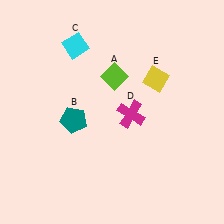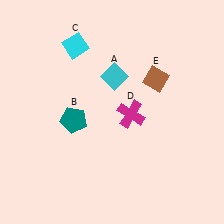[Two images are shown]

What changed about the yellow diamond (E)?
In Image 1, E is yellow. In Image 2, it changed to brown.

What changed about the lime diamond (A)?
In Image 1, A is lime. In Image 2, it changed to cyan.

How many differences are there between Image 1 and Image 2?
There are 2 differences between the two images.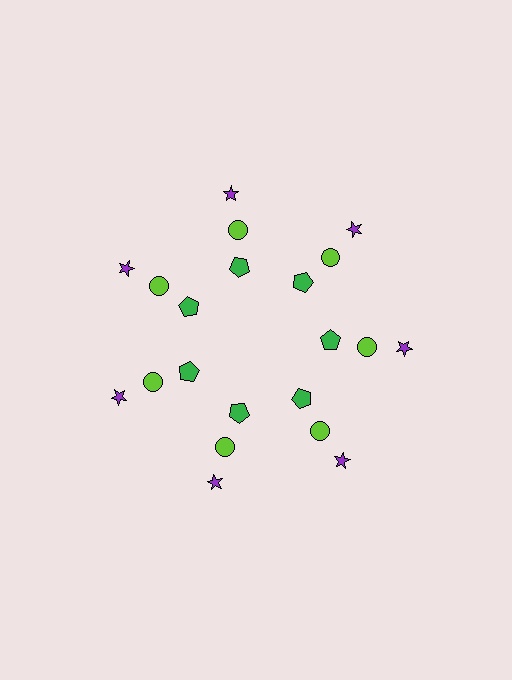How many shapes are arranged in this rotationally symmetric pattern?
There are 21 shapes, arranged in 7 groups of 3.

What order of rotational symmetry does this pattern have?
This pattern has 7-fold rotational symmetry.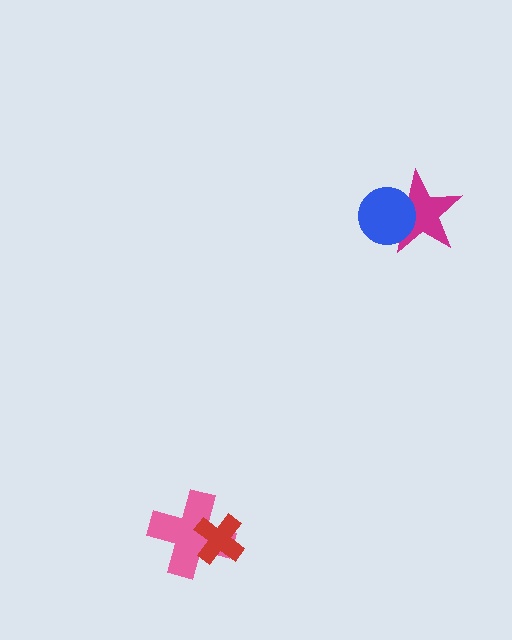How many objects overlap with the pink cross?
1 object overlaps with the pink cross.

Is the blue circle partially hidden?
No, no other shape covers it.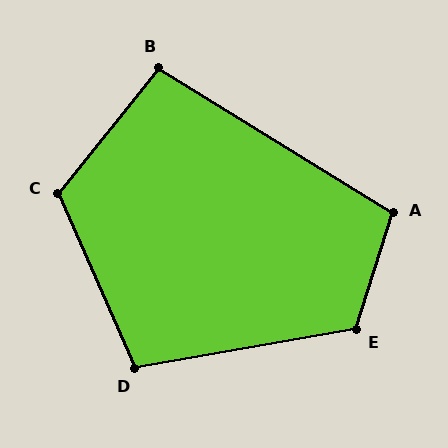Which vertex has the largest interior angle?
E, at approximately 117 degrees.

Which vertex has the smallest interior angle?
B, at approximately 97 degrees.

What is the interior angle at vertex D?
Approximately 104 degrees (obtuse).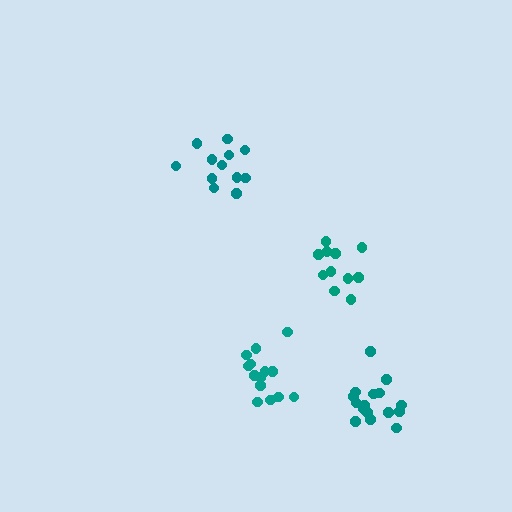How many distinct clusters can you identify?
There are 4 distinct clusters.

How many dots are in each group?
Group 1: 11 dots, Group 2: 16 dots, Group 3: 14 dots, Group 4: 12 dots (53 total).